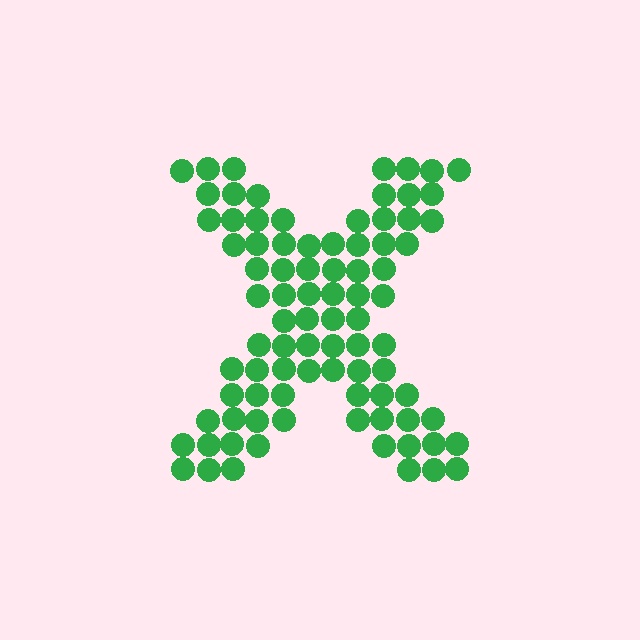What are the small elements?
The small elements are circles.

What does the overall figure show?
The overall figure shows the letter X.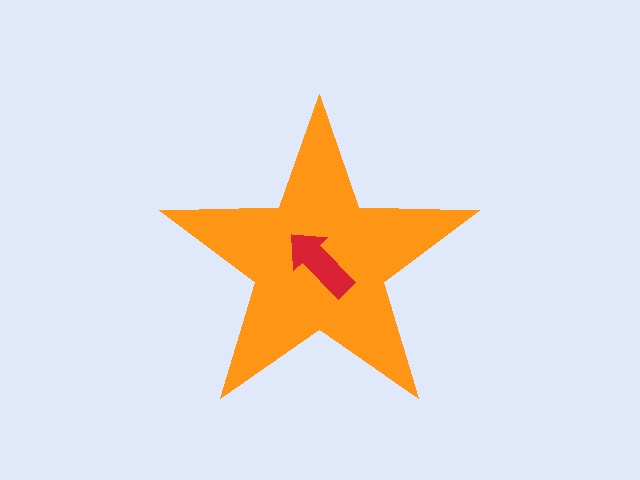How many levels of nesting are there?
2.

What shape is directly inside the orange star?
The red arrow.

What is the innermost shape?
The red arrow.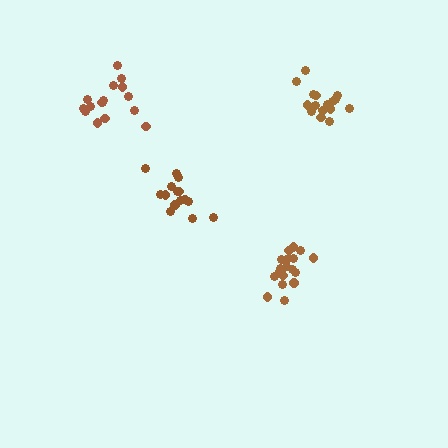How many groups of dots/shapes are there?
There are 4 groups.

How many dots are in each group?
Group 1: 15 dots, Group 2: 16 dots, Group 3: 19 dots, Group 4: 16 dots (66 total).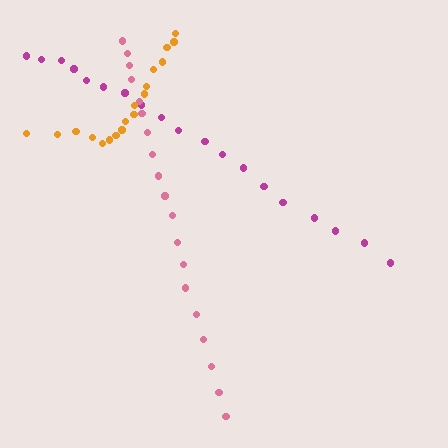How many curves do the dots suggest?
There are 3 distinct paths.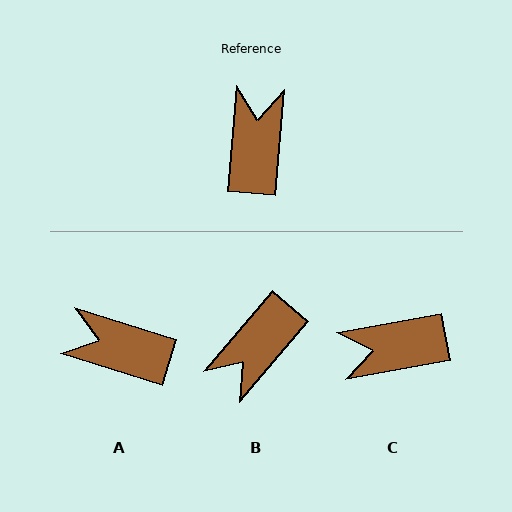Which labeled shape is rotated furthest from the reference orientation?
B, about 145 degrees away.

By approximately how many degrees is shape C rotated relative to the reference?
Approximately 105 degrees counter-clockwise.